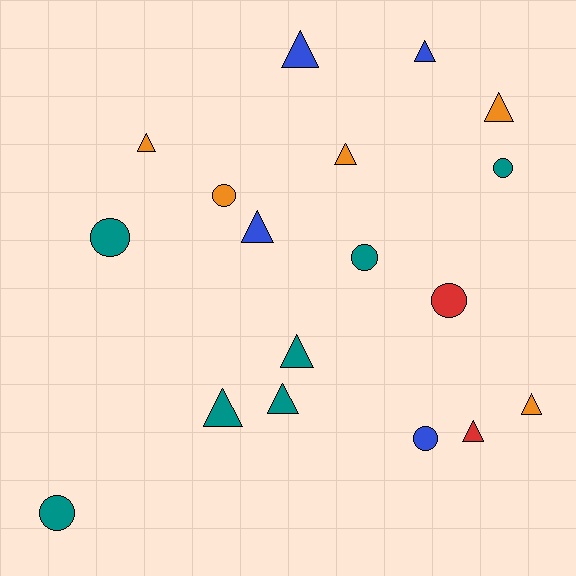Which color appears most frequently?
Teal, with 7 objects.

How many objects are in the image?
There are 18 objects.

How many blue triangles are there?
There are 3 blue triangles.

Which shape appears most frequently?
Triangle, with 11 objects.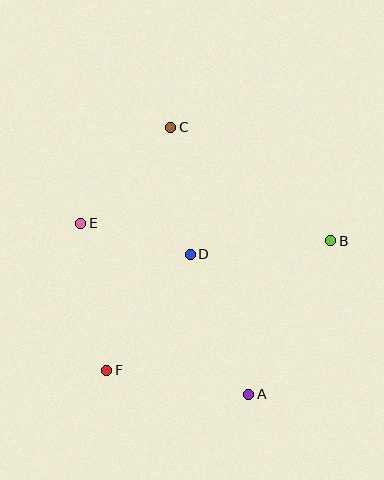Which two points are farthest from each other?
Points A and C are farthest from each other.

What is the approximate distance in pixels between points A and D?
The distance between A and D is approximately 152 pixels.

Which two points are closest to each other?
Points D and E are closest to each other.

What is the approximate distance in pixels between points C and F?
The distance between C and F is approximately 251 pixels.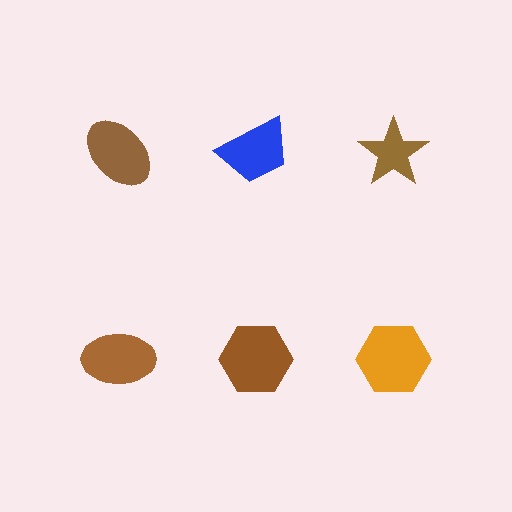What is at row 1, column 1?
A brown ellipse.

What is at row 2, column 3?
An orange hexagon.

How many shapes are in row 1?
3 shapes.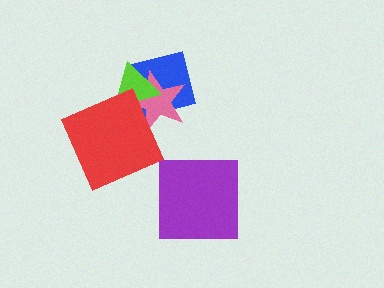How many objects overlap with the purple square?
0 objects overlap with the purple square.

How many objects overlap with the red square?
2 objects overlap with the red square.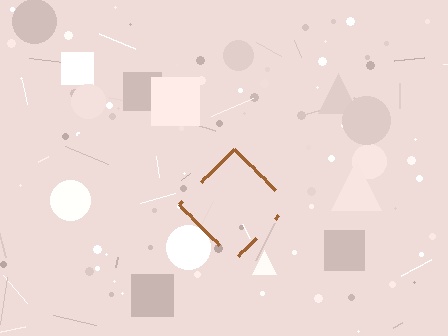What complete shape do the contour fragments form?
The contour fragments form a diamond.